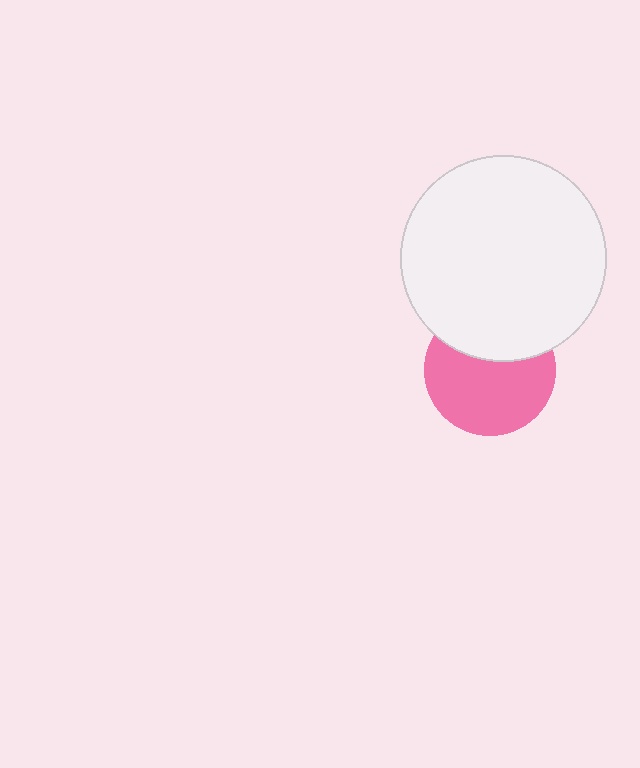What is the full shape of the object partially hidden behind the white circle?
The partially hidden object is a pink circle.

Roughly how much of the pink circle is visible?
About half of it is visible (roughly 65%).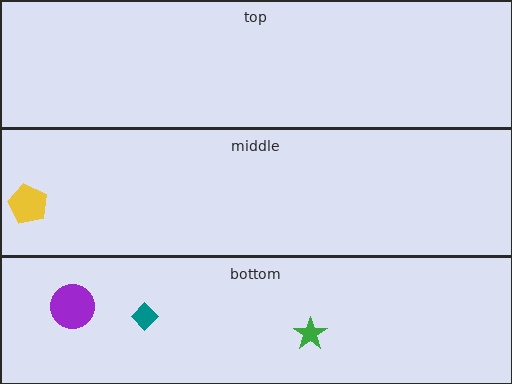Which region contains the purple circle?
The bottom region.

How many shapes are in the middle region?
1.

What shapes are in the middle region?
The yellow pentagon.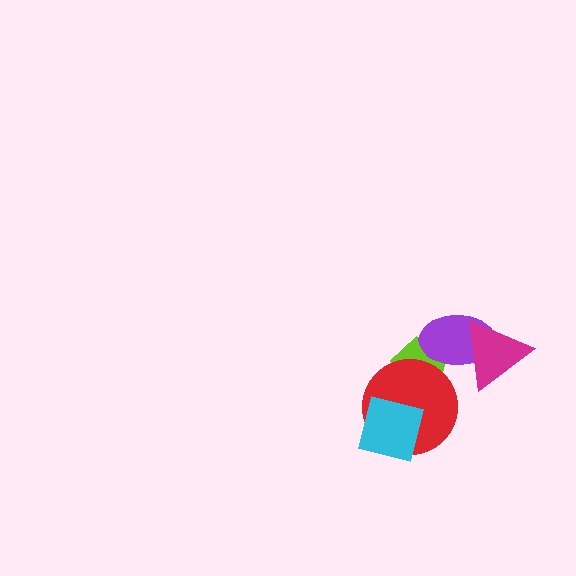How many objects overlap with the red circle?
2 objects overlap with the red circle.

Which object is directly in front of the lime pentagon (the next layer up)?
The purple ellipse is directly in front of the lime pentagon.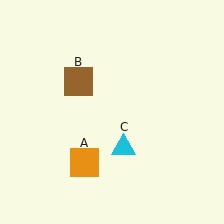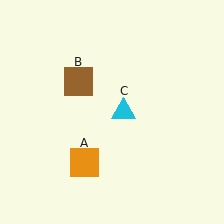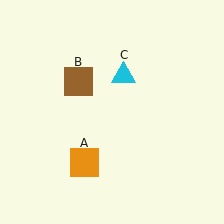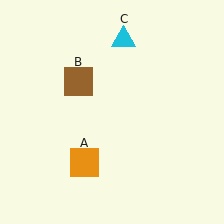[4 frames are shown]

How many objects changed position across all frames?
1 object changed position: cyan triangle (object C).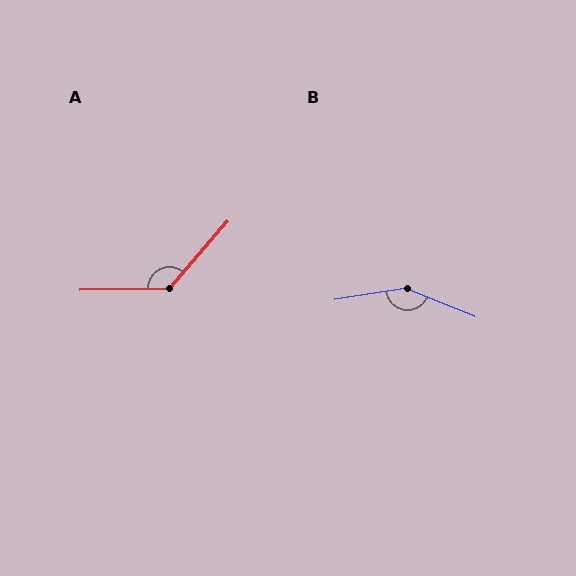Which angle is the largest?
B, at approximately 149 degrees.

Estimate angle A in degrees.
Approximately 132 degrees.